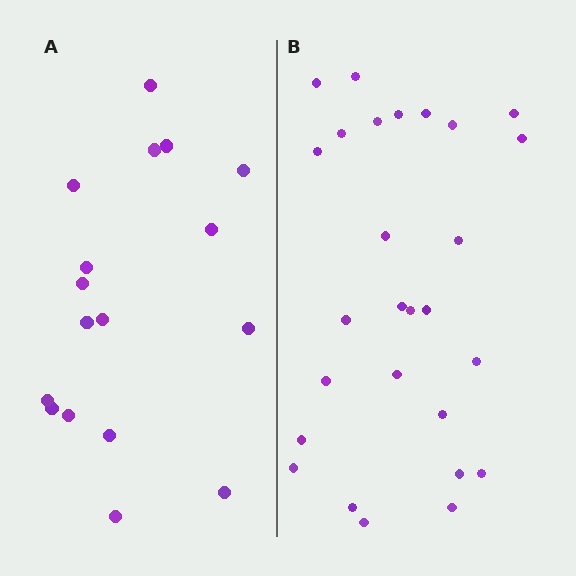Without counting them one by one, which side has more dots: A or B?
Region B (the right region) has more dots.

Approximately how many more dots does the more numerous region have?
Region B has roughly 10 or so more dots than region A.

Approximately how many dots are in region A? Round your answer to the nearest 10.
About 20 dots. (The exact count is 17, which rounds to 20.)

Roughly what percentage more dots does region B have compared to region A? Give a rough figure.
About 60% more.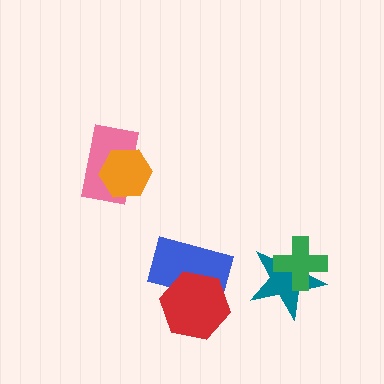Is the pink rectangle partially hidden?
Yes, it is partially covered by another shape.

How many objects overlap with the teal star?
1 object overlaps with the teal star.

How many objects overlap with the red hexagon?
1 object overlaps with the red hexagon.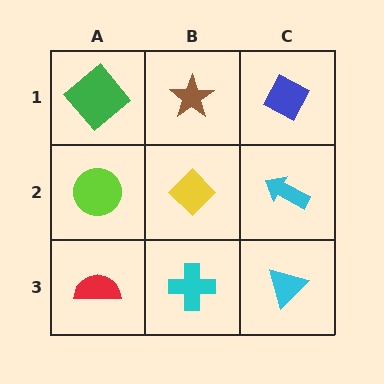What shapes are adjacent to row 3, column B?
A yellow diamond (row 2, column B), a red semicircle (row 3, column A), a cyan triangle (row 3, column C).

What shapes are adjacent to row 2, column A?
A green diamond (row 1, column A), a red semicircle (row 3, column A), a yellow diamond (row 2, column B).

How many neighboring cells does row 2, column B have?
4.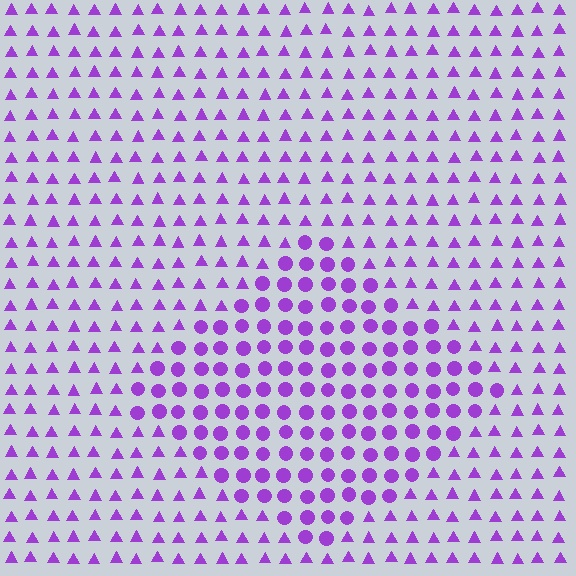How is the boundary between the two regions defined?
The boundary is defined by a change in element shape: circles inside vs. triangles outside. All elements share the same color and spacing.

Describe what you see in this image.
The image is filled with small purple elements arranged in a uniform grid. A diamond-shaped region contains circles, while the surrounding area contains triangles. The boundary is defined purely by the change in element shape.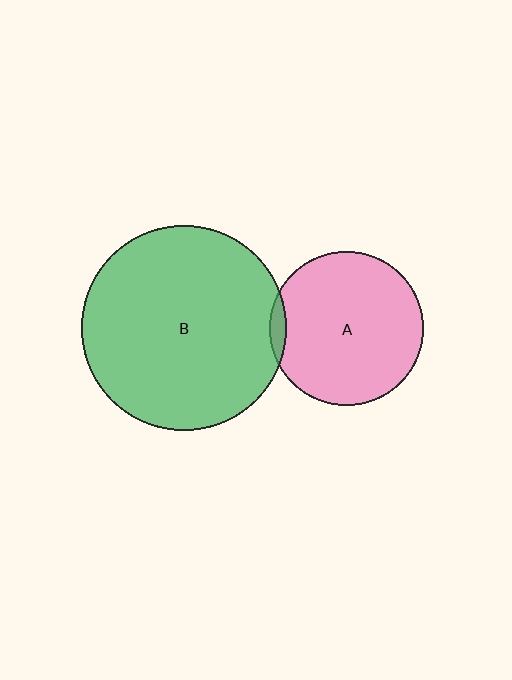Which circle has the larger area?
Circle B (green).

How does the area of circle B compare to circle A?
Approximately 1.8 times.